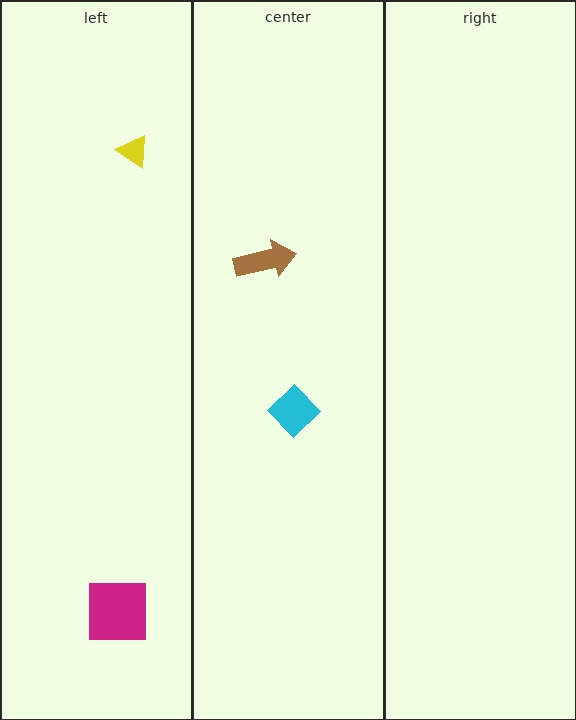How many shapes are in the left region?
2.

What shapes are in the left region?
The magenta square, the yellow triangle.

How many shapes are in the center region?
2.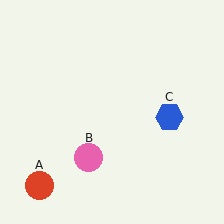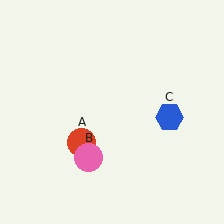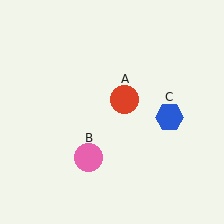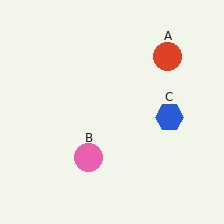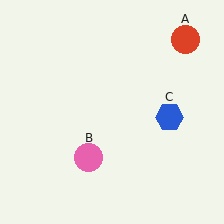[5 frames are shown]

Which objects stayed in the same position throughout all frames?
Pink circle (object B) and blue hexagon (object C) remained stationary.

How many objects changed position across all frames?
1 object changed position: red circle (object A).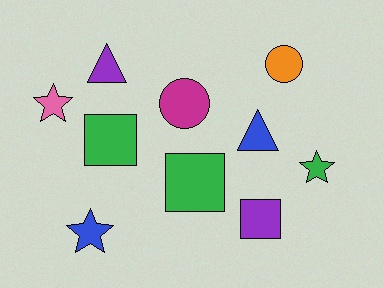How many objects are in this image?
There are 10 objects.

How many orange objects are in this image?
There is 1 orange object.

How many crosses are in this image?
There are no crosses.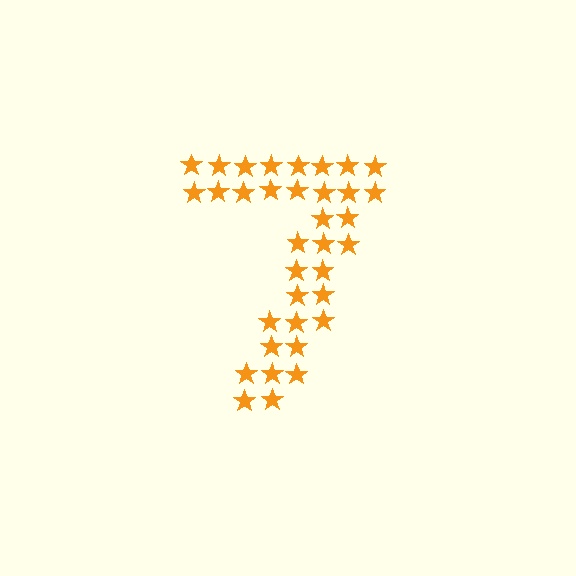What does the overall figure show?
The overall figure shows the digit 7.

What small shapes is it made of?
It is made of small stars.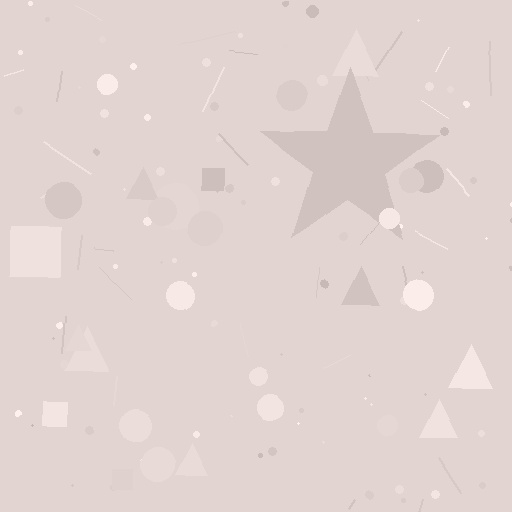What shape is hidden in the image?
A star is hidden in the image.